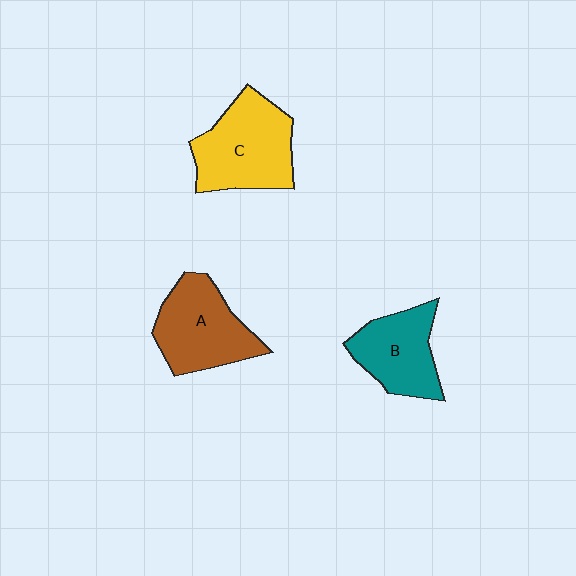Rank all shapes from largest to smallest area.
From largest to smallest: C (yellow), A (brown), B (teal).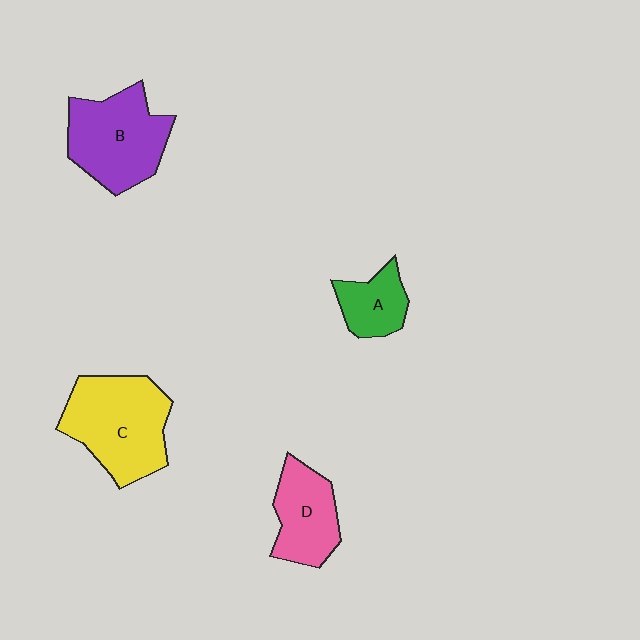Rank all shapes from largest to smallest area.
From largest to smallest: C (yellow), B (purple), D (pink), A (green).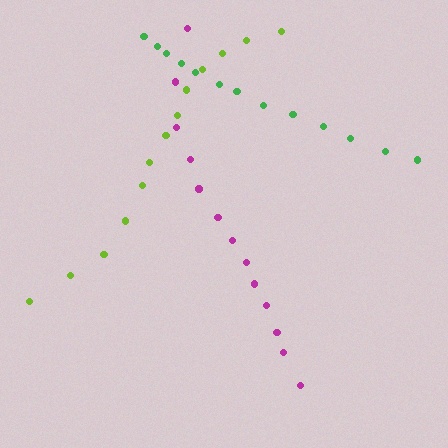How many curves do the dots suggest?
There are 3 distinct paths.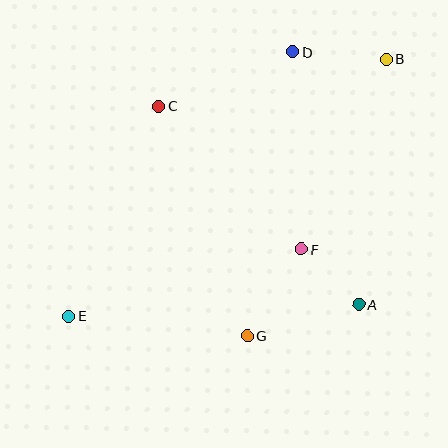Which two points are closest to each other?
Points A and F are closest to each other.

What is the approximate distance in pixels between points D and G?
The distance between D and G is approximately 287 pixels.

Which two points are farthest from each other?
Points B and E are farthest from each other.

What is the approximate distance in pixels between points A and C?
The distance between A and C is approximately 281 pixels.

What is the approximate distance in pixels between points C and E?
The distance between C and E is approximately 229 pixels.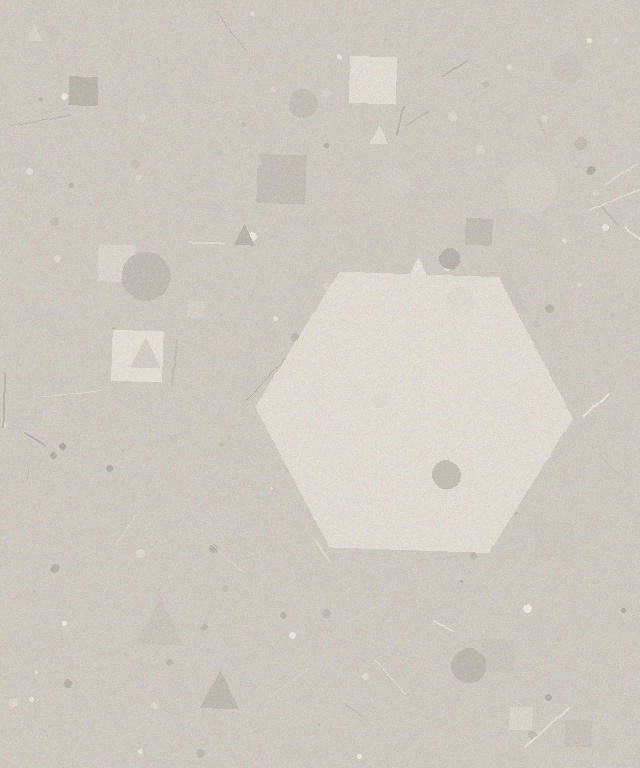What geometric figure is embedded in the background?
A hexagon is embedded in the background.